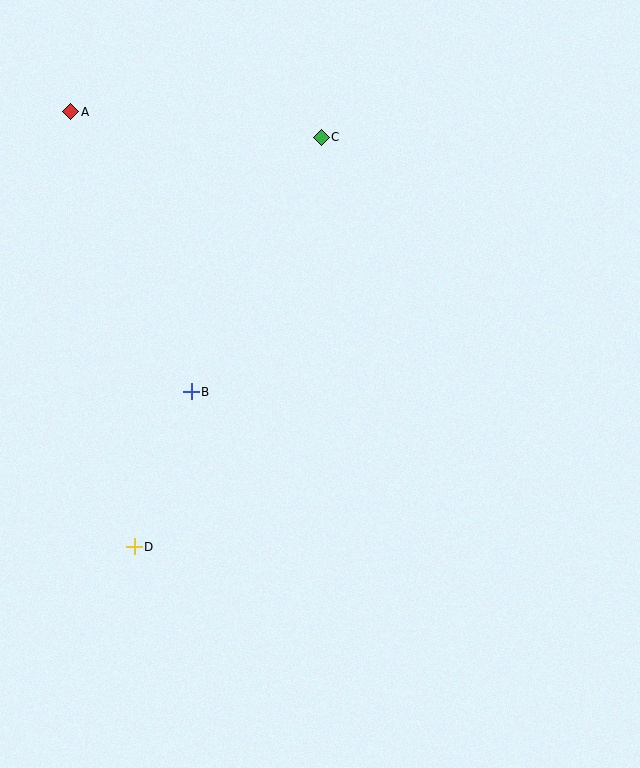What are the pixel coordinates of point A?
Point A is at (71, 112).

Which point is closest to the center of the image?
Point B at (191, 392) is closest to the center.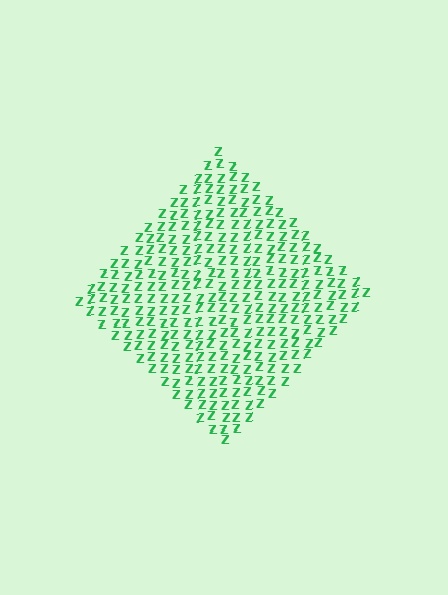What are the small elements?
The small elements are letter Z's.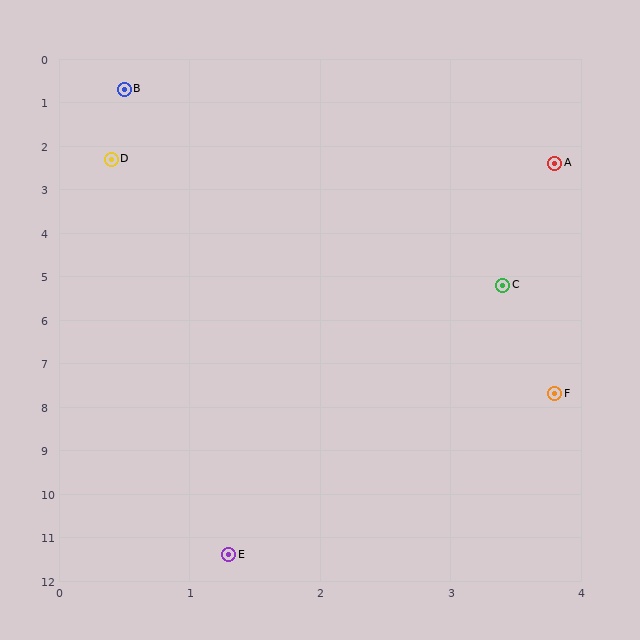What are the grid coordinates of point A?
Point A is at approximately (3.8, 2.4).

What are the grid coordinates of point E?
Point E is at approximately (1.3, 11.4).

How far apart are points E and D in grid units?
Points E and D are about 9.1 grid units apart.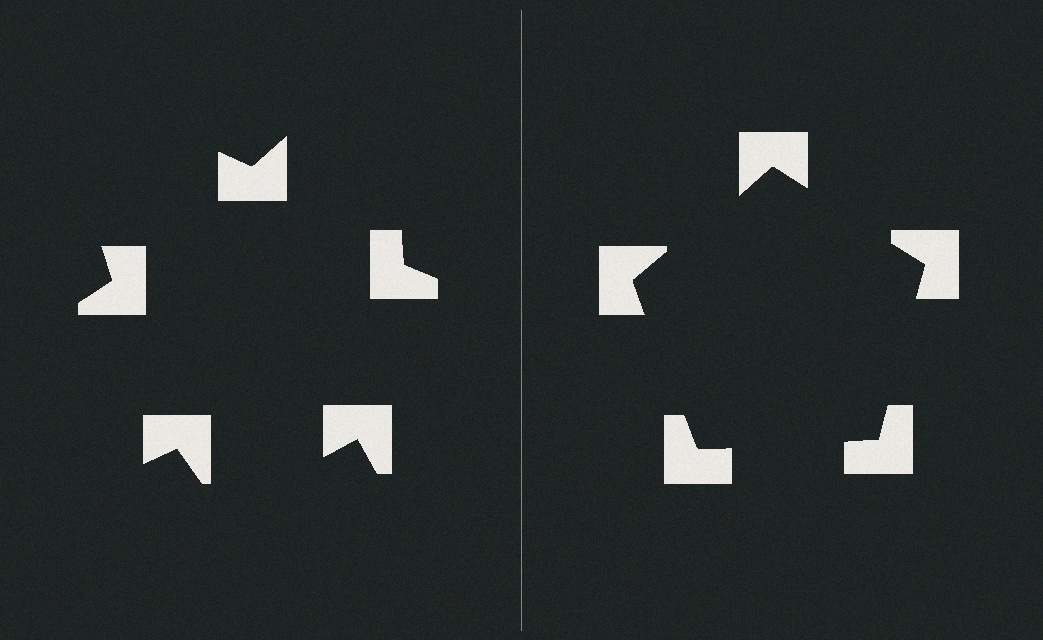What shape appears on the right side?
An illusory pentagon.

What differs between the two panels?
The notched squares are positioned identically on both sides; only the wedge orientations differ. On the right they align to a pentagon; on the left they are misaligned.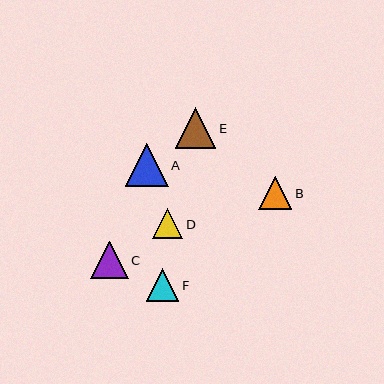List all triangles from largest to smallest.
From largest to smallest: A, E, C, B, F, D.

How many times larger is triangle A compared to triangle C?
Triangle A is approximately 1.1 times the size of triangle C.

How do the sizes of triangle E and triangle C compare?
Triangle E and triangle C are approximately the same size.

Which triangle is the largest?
Triangle A is the largest with a size of approximately 42 pixels.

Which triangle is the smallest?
Triangle D is the smallest with a size of approximately 30 pixels.